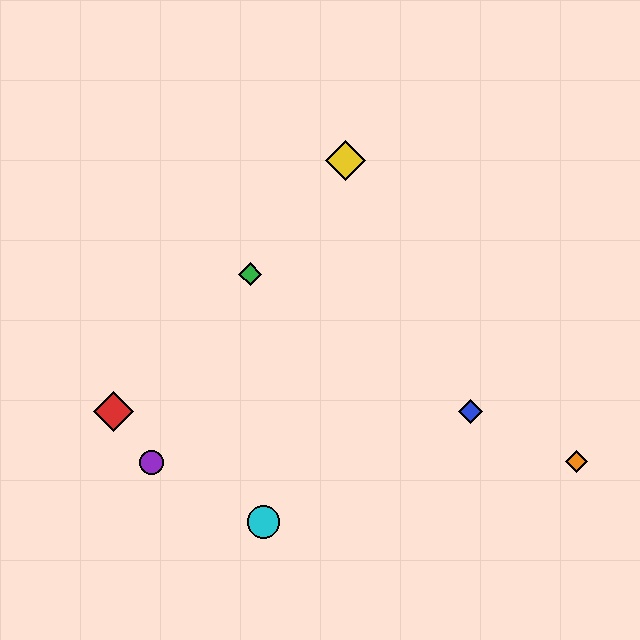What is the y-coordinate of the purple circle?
The purple circle is at y≈463.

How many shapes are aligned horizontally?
2 shapes (the red diamond, the blue diamond) are aligned horizontally.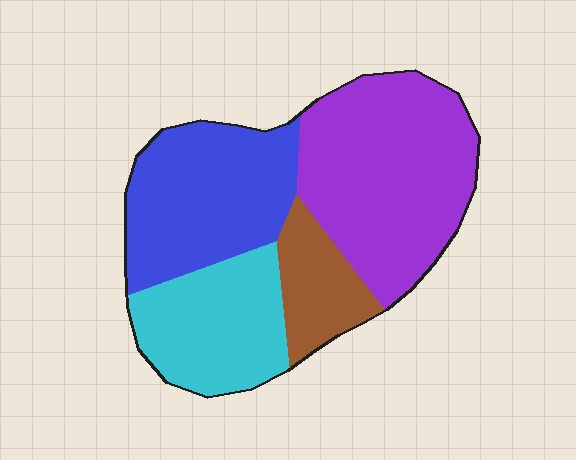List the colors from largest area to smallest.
From largest to smallest: purple, blue, cyan, brown.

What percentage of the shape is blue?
Blue takes up about one quarter (1/4) of the shape.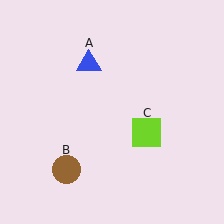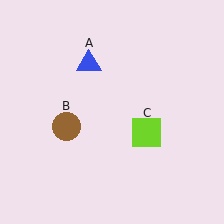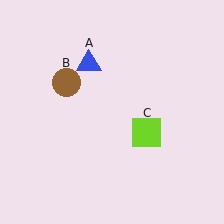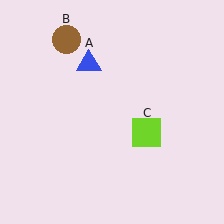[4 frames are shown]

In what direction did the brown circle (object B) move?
The brown circle (object B) moved up.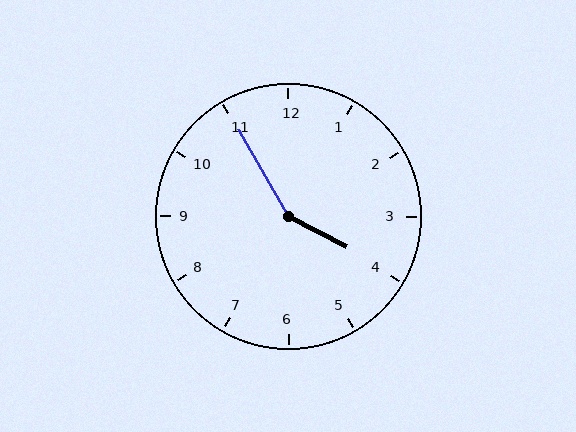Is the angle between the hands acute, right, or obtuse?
It is obtuse.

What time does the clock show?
3:55.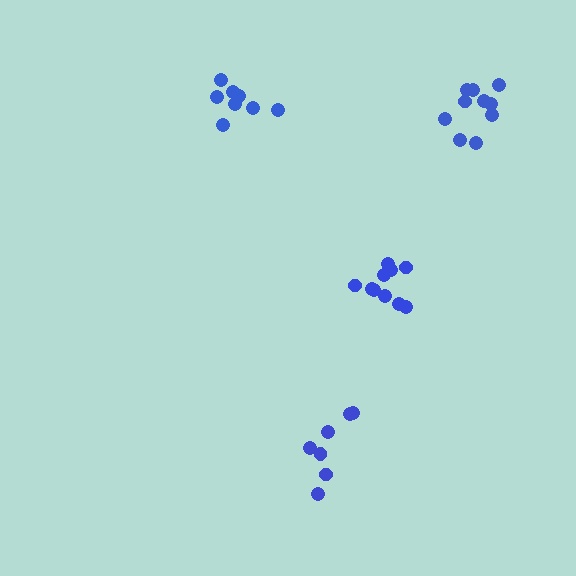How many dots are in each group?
Group 1: 10 dots, Group 2: 7 dots, Group 3: 8 dots, Group 4: 10 dots (35 total).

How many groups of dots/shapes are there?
There are 4 groups.